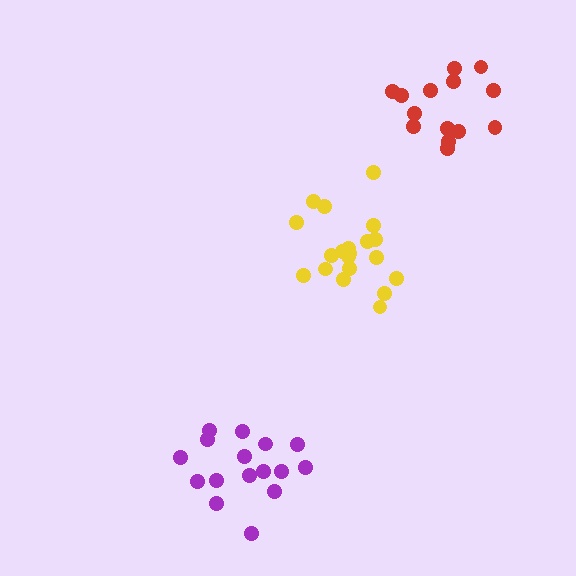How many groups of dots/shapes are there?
There are 3 groups.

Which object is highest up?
The red cluster is topmost.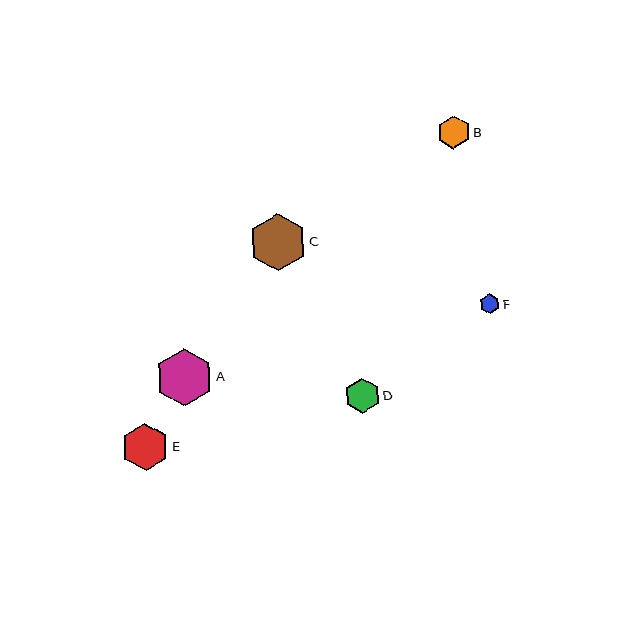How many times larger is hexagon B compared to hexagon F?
Hexagon B is approximately 1.6 times the size of hexagon F.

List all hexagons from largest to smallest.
From largest to smallest: C, A, E, D, B, F.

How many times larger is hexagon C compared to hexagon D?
Hexagon C is approximately 1.6 times the size of hexagon D.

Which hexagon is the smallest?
Hexagon F is the smallest with a size of approximately 20 pixels.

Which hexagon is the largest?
Hexagon C is the largest with a size of approximately 57 pixels.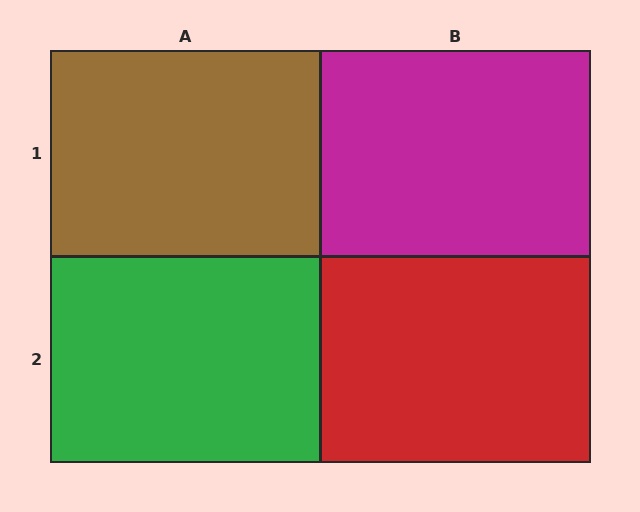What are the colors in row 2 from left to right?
Green, red.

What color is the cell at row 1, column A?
Brown.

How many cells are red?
1 cell is red.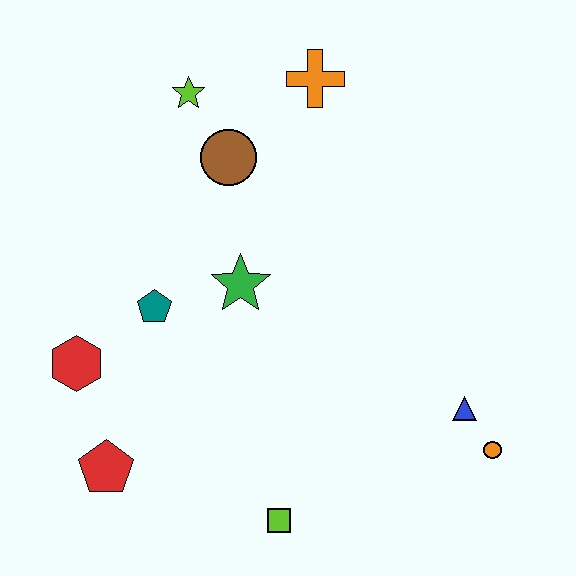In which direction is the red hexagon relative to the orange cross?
The red hexagon is below the orange cross.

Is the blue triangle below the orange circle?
No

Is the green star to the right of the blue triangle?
No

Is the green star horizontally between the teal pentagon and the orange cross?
Yes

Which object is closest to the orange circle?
The blue triangle is closest to the orange circle.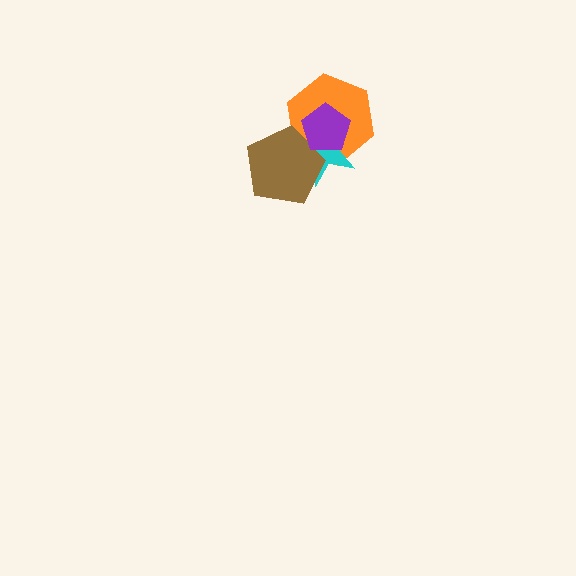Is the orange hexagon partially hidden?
Yes, it is partially covered by another shape.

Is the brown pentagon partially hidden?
Yes, it is partially covered by another shape.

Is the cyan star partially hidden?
Yes, it is partially covered by another shape.